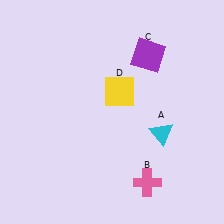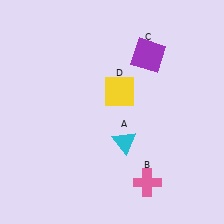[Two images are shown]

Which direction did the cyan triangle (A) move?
The cyan triangle (A) moved left.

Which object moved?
The cyan triangle (A) moved left.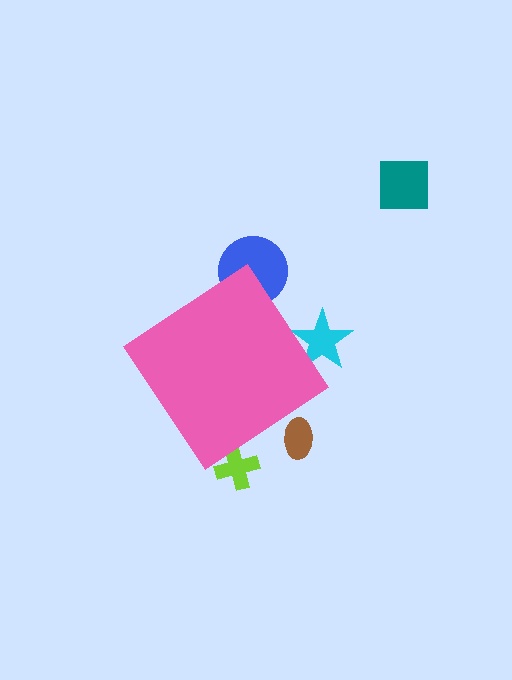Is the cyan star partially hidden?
Yes, the cyan star is partially hidden behind the pink diamond.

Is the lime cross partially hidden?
Yes, the lime cross is partially hidden behind the pink diamond.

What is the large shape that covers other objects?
A pink diamond.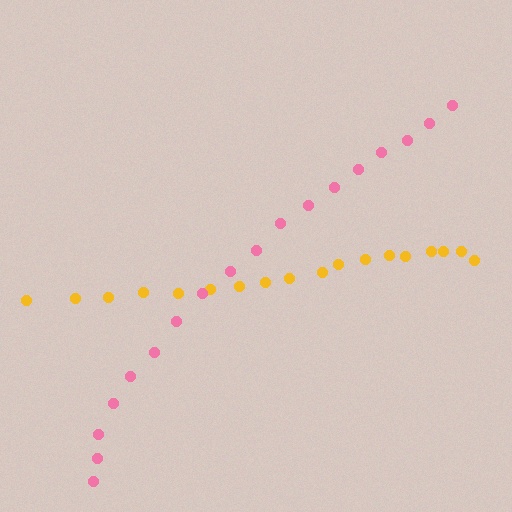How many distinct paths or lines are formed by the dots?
There are 2 distinct paths.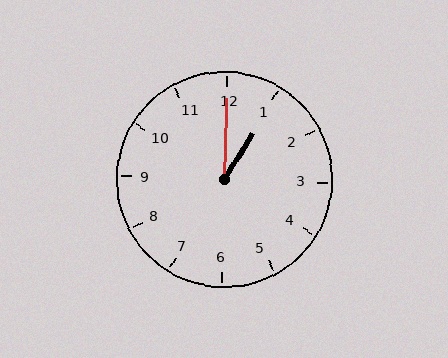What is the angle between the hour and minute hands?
Approximately 30 degrees.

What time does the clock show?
1:00.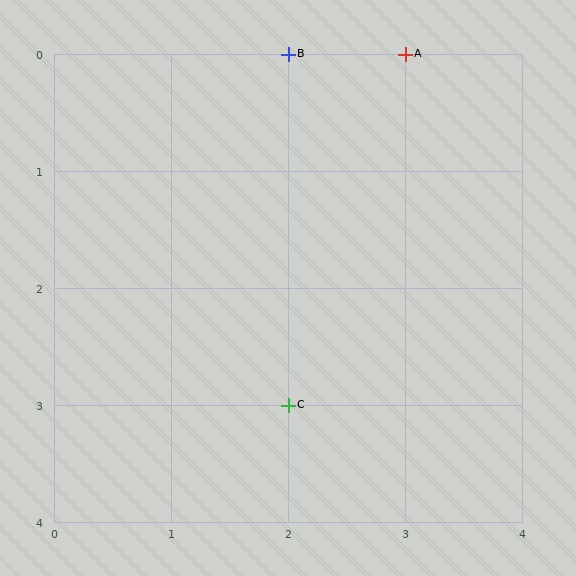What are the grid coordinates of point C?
Point C is at grid coordinates (2, 3).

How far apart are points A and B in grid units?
Points A and B are 1 column apart.